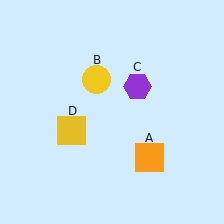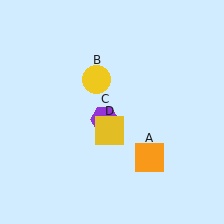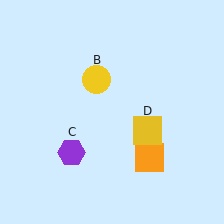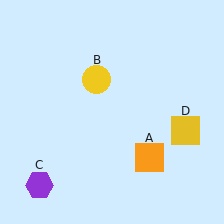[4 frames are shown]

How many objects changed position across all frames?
2 objects changed position: purple hexagon (object C), yellow square (object D).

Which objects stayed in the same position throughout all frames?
Orange square (object A) and yellow circle (object B) remained stationary.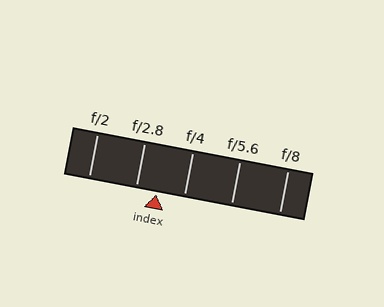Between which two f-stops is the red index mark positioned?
The index mark is between f/2.8 and f/4.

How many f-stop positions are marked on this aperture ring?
There are 5 f-stop positions marked.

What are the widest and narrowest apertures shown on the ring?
The widest aperture shown is f/2 and the narrowest is f/8.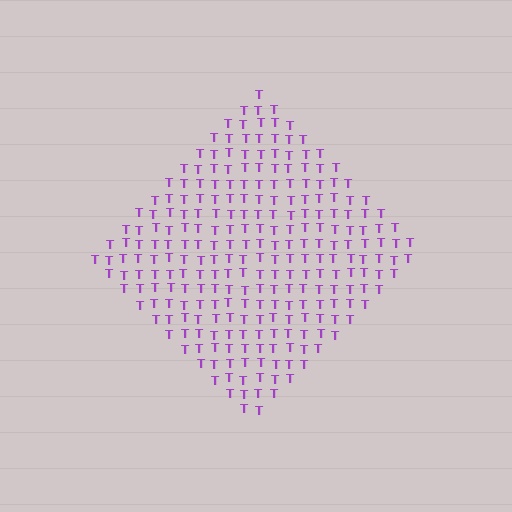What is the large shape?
The large shape is a diamond.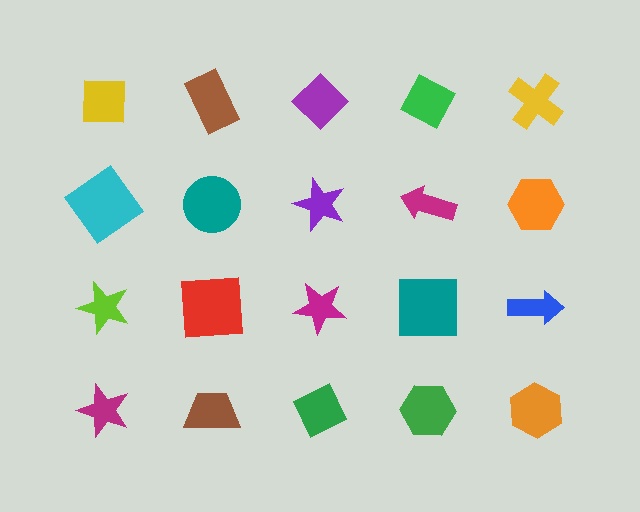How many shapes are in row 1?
5 shapes.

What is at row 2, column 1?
A cyan diamond.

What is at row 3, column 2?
A red square.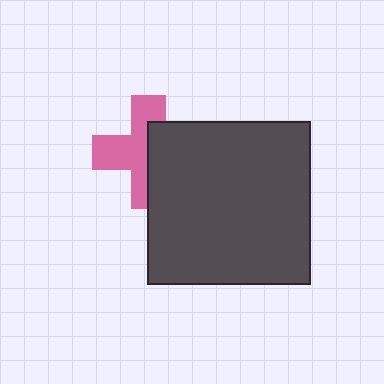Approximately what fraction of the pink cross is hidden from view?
Roughly 45% of the pink cross is hidden behind the dark gray square.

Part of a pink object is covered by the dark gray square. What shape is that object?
It is a cross.